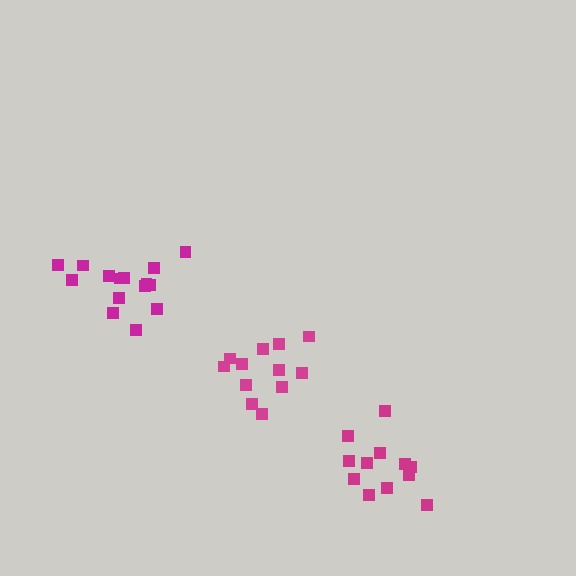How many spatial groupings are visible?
There are 3 spatial groupings.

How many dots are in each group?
Group 1: 12 dots, Group 2: 15 dots, Group 3: 12 dots (39 total).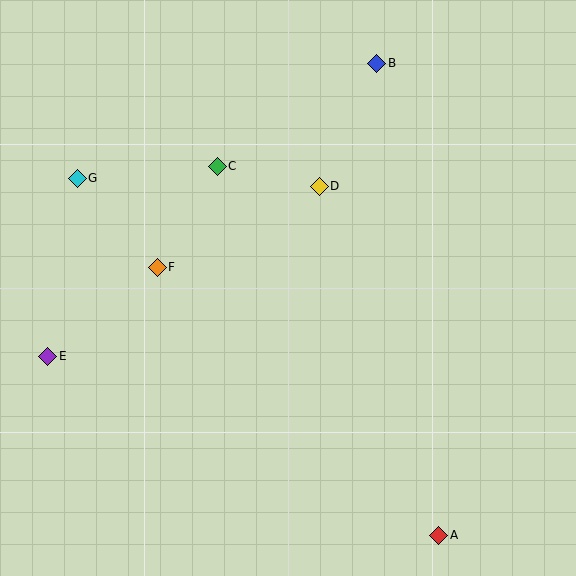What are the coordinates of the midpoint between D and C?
The midpoint between D and C is at (268, 176).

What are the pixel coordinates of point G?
Point G is at (77, 178).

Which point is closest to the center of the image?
Point D at (319, 186) is closest to the center.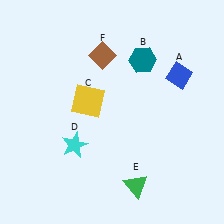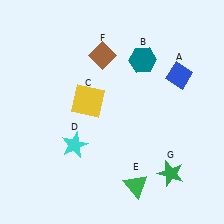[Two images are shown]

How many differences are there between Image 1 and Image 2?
There is 1 difference between the two images.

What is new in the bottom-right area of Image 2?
A green star (G) was added in the bottom-right area of Image 2.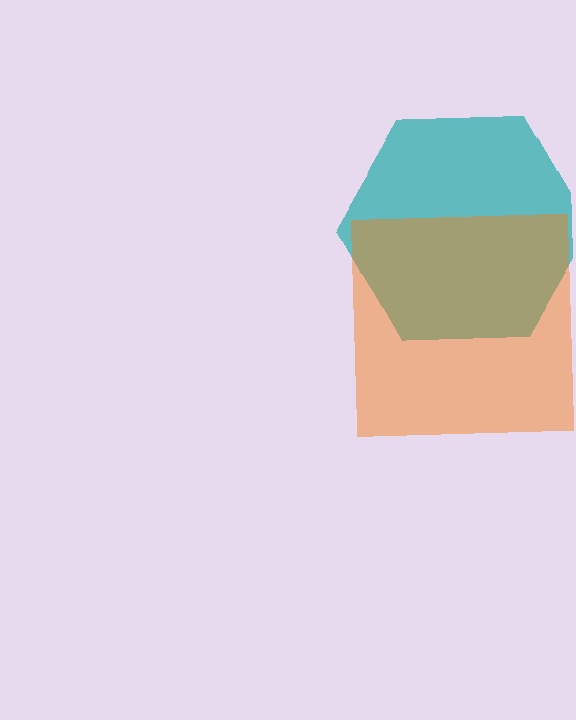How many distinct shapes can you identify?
There are 2 distinct shapes: a teal hexagon, an orange square.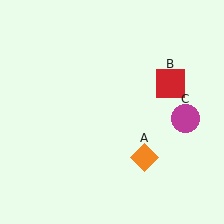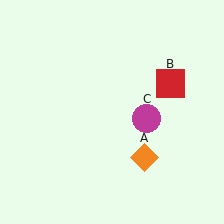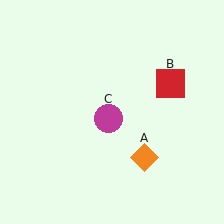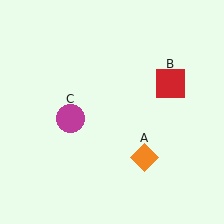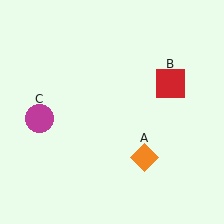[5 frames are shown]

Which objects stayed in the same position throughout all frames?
Orange diamond (object A) and red square (object B) remained stationary.